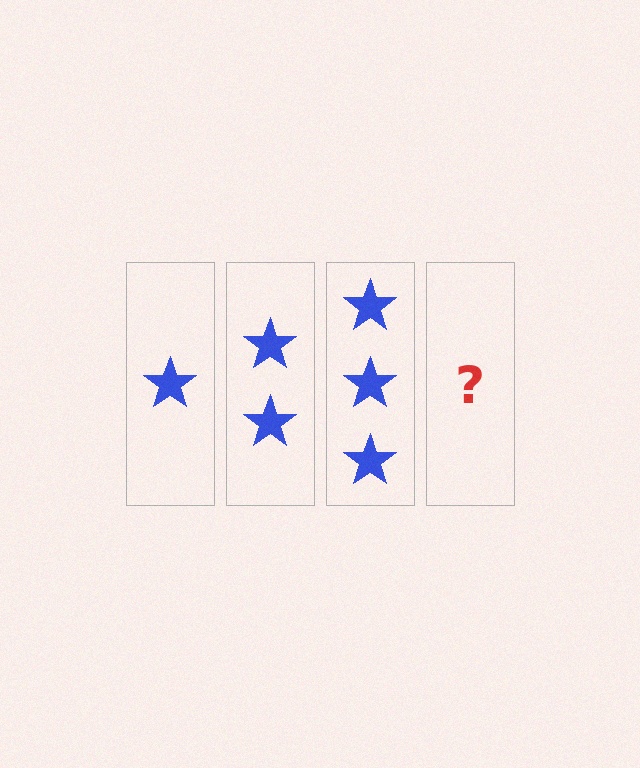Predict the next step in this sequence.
The next step is 4 stars.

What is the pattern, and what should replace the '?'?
The pattern is that each step adds one more star. The '?' should be 4 stars.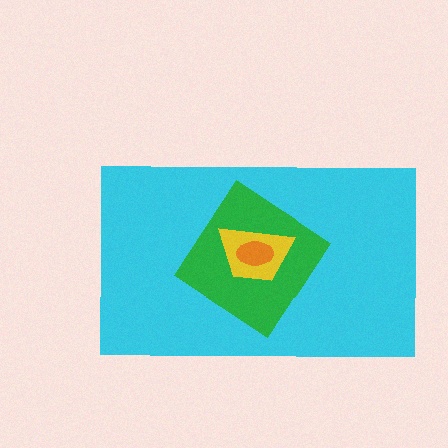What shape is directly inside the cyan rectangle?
The green diamond.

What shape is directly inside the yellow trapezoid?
The orange ellipse.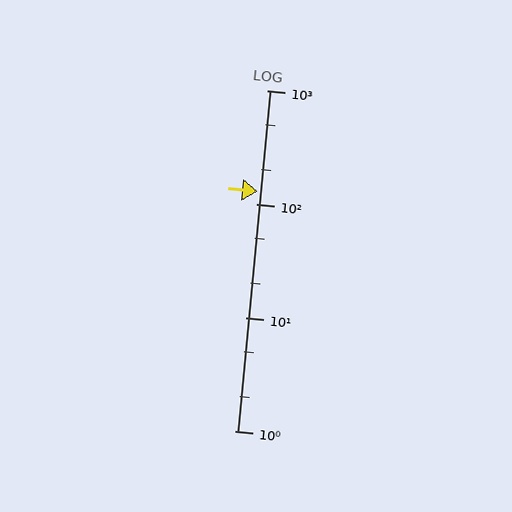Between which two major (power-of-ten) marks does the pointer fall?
The pointer is between 100 and 1000.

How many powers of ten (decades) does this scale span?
The scale spans 3 decades, from 1 to 1000.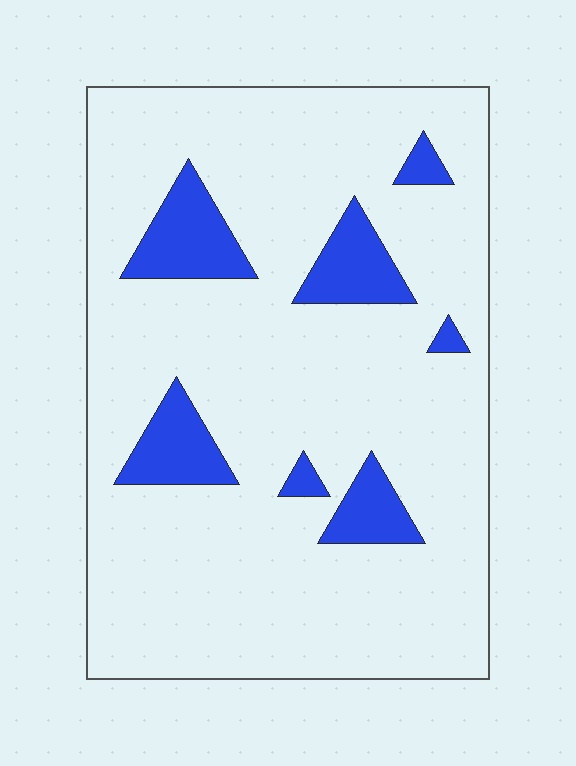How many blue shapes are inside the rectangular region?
7.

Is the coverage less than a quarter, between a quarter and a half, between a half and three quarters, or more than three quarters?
Less than a quarter.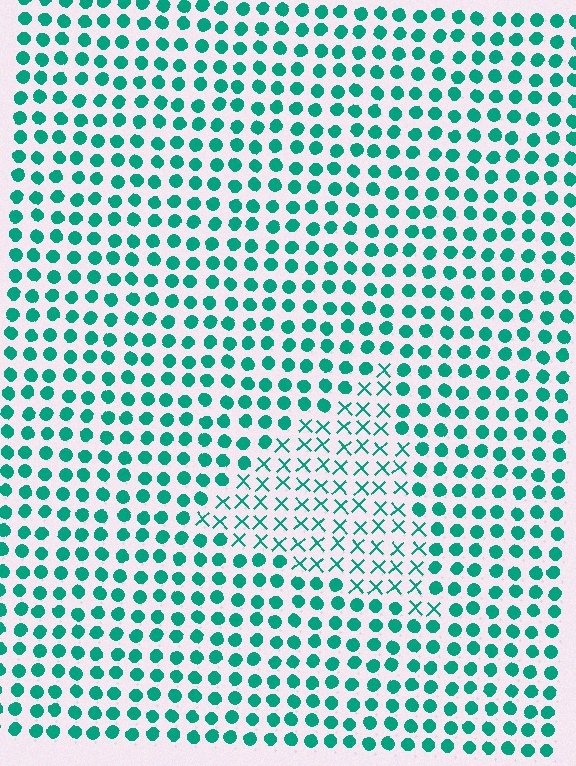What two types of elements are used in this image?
The image uses X marks inside the triangle region and circles outside it.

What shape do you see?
I see a triangle.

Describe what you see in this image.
The image is filled with small teal elements arranged in a uniform grid. A triangle-shaped region contains X marks, while the surrounding area contains circles. The boundary is defined purely by the change in element shape.